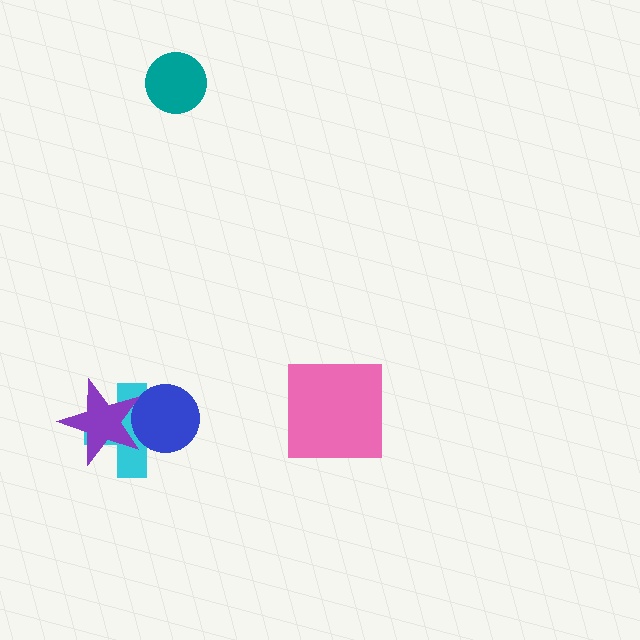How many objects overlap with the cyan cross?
2 objects overlap with the cyan cross.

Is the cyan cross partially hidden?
Yes, it is partially covered by another shape.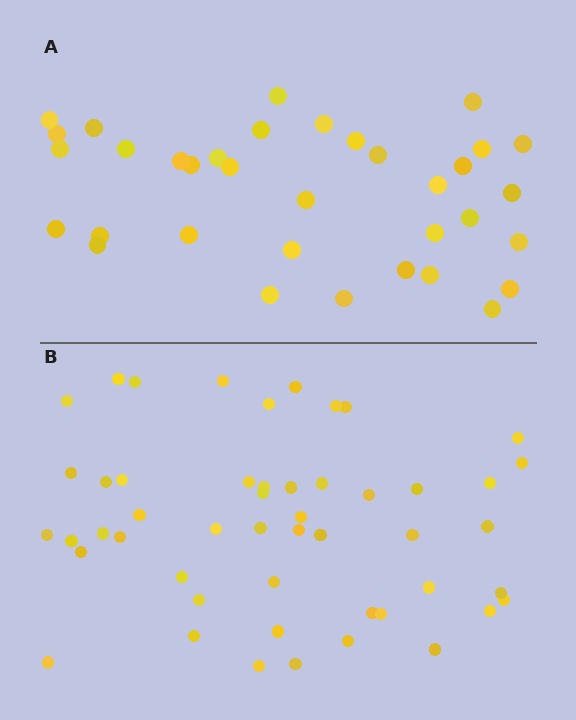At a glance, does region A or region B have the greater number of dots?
Region B (the bottom region) has more dots.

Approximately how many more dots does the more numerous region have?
Region B has approximately 15 more dots than region A.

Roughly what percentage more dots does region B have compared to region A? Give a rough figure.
About 45% more.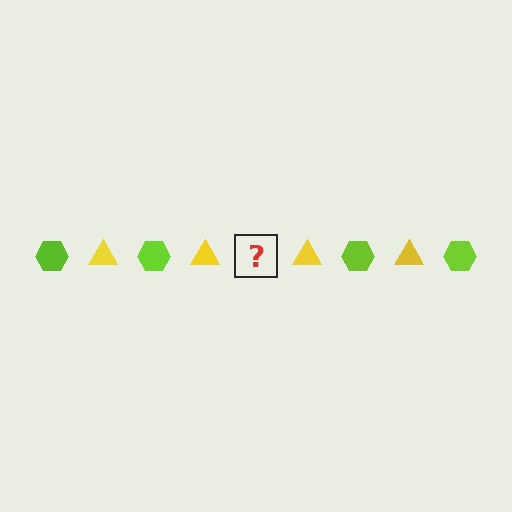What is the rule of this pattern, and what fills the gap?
The rule is that the pattern alternates between lime hexagon and yellow triangle. The gap should be filled with a lime hexagon.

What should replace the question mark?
The question mark should be replaced with a lime hexagon.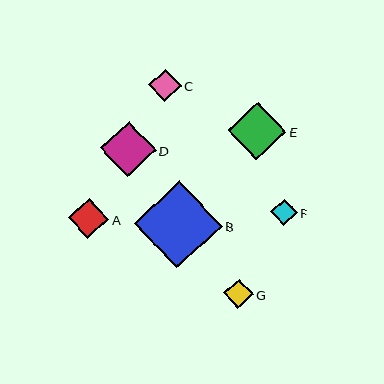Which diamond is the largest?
Diamond B is the largest with a size of approximately 87 pixels.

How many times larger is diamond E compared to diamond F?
Diamond E is approximately 2.2 times the size of diamond F.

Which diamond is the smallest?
Diamond F is the smallest with a size of approximately 26 pixels.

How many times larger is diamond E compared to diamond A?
Diamond E is approximately 1.5 times the size of diamond A.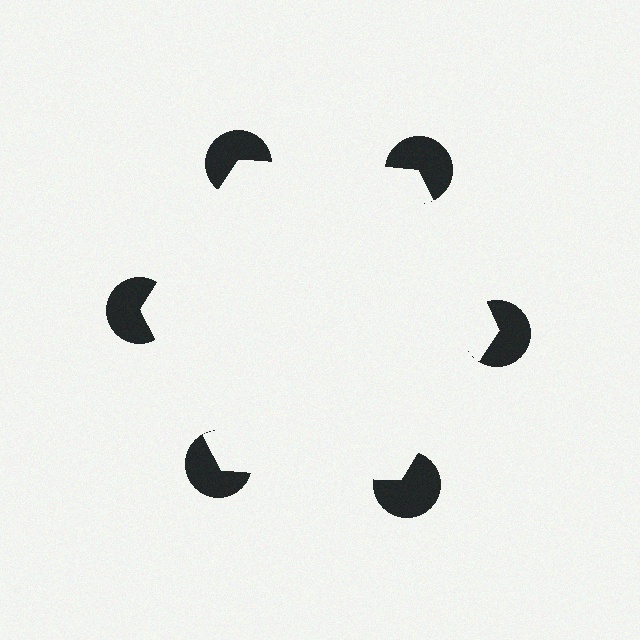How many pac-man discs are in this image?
There are 6 — one at each vertex of the illusory hexagon.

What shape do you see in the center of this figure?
An illusory hexagon — its edges are inferred from the aligned wedge cuts in the pac-man discs, not physically drawn.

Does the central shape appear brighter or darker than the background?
It typically appears slightly brighter than the background, even though no actual brightness change is drawn.